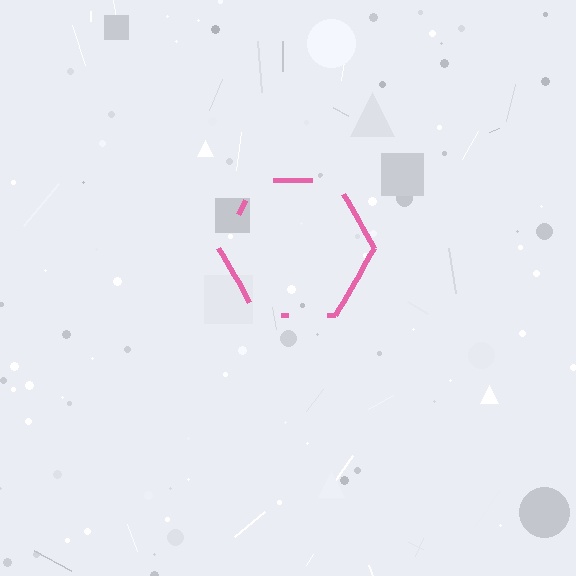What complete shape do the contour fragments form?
The contour fragments form a hexagon.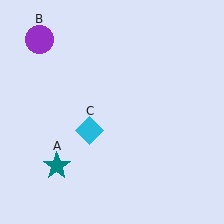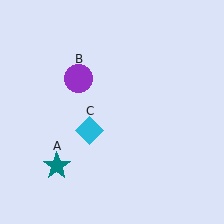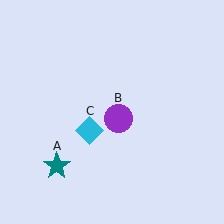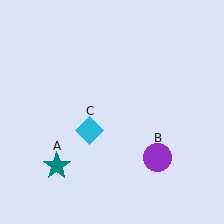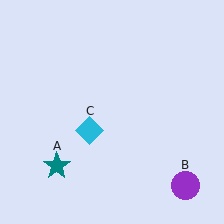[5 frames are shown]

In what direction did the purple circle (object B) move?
The purple circle (object B) moved down and to the right.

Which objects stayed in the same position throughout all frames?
Teal star (object A) and cyan diamond (object C) remained stationary.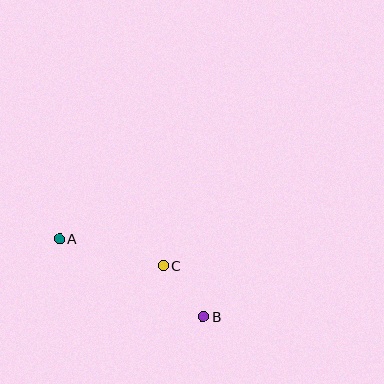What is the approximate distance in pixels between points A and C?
The distance between A and C is approximately 107 pixels.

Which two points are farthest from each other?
Points A and B are farthest from each other.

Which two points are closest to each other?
Points B and C are closest to each other.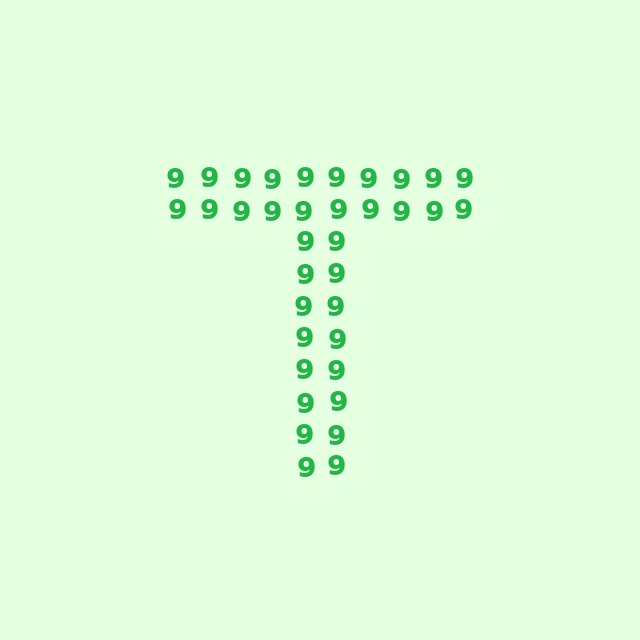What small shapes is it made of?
It is made of small digit 9's.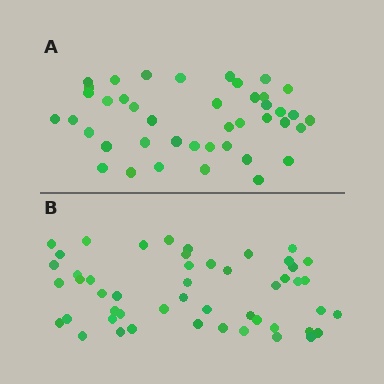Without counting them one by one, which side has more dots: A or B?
Region B (the bottom region) has more dots.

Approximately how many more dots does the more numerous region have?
Region B has roughly 8 or so more dots than region A.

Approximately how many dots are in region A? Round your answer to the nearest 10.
About 40 dots. (The exact count is 42, which rounds to 40.)